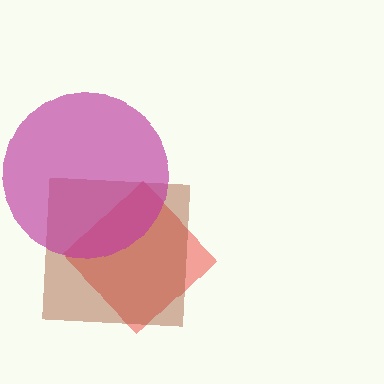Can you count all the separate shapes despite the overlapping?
Yes, there are 3 separate shapes.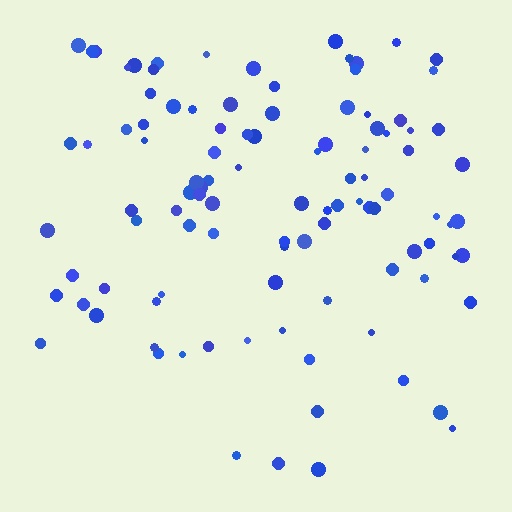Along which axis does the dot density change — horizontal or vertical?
Vertical.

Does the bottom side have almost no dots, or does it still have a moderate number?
Still a moderate number, just noticeably fewer than the top.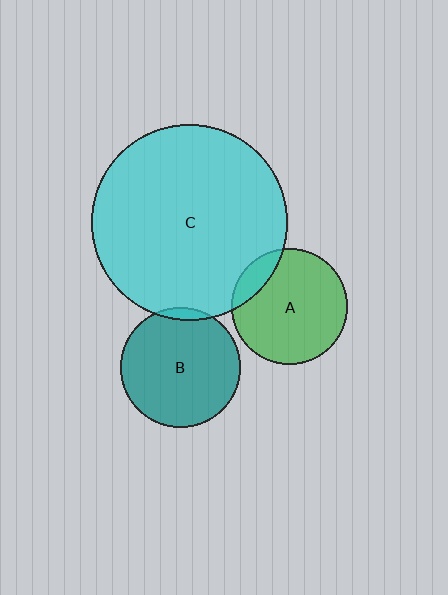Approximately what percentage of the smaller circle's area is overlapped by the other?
Approximately 15%.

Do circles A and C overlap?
Yes.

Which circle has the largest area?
Circle C (cyan).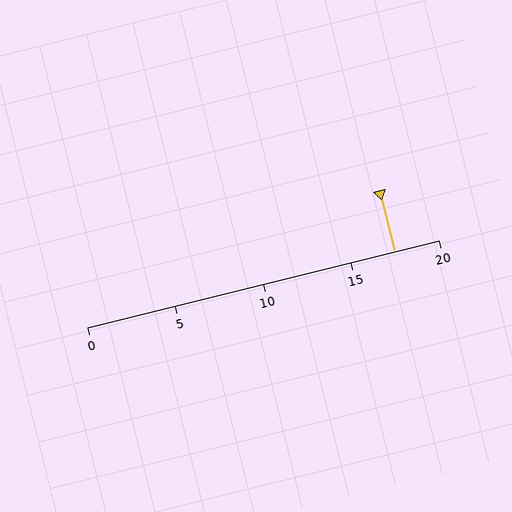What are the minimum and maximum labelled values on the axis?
The axis runs from 0 to 20.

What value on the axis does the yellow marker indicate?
The marker indicates approximately 17.5.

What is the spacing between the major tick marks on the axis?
The major ticks are spaced 5 apart.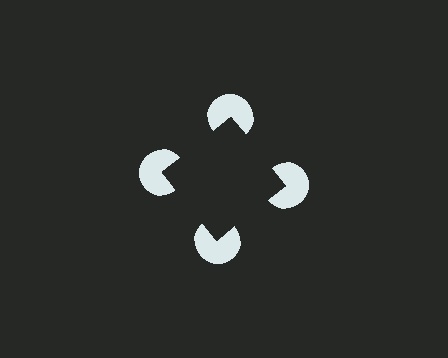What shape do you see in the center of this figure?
An illusory square — its edges are inferred from the aligned wedge cuts in the pac-man discs, not physically drawn.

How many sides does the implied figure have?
4 sides.